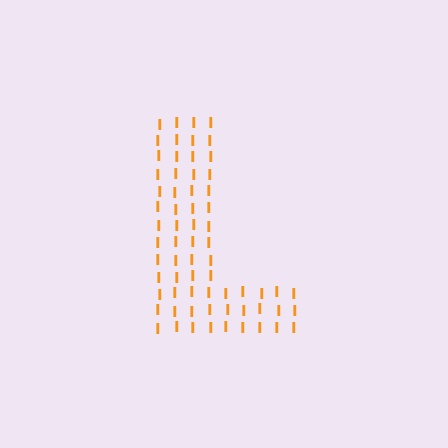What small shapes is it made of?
It is made of small letter I's.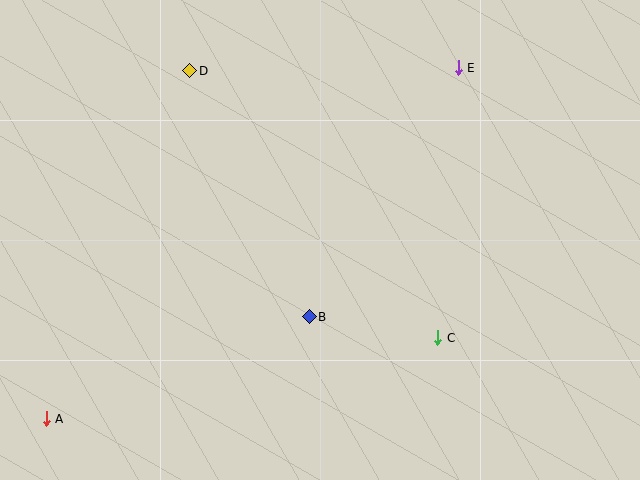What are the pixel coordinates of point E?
Point E is at (458, 68).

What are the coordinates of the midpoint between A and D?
The midpoint between A and D is at (118, 245).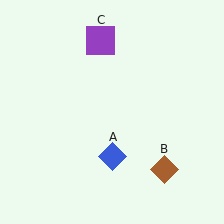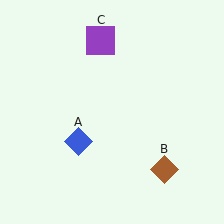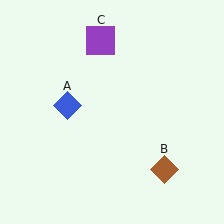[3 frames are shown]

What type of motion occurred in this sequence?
The blue diamond (object A) rotated clockwise around the center of the scene.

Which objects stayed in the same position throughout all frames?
Brown diamond (object B) and purple square (object C) remained stationary.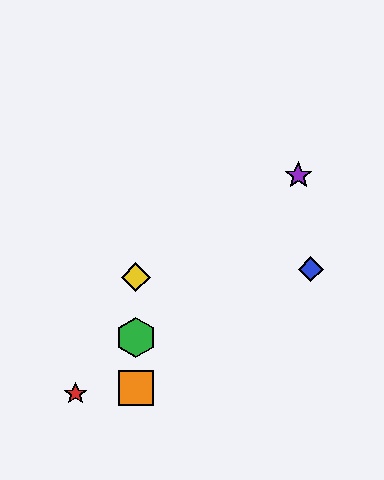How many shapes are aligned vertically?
3 shapes (the green hexagon, the yellow diamond, the orange square) are aligned vertically.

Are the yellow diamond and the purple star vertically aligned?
No, the yellow diamond is at x≈136 and the purple star is at x≈298.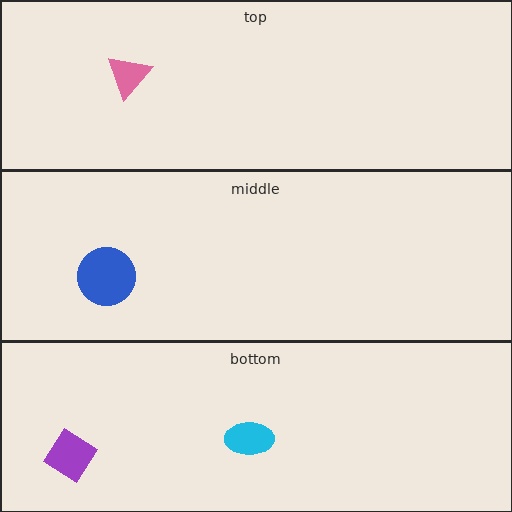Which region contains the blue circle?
The middle region.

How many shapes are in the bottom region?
2.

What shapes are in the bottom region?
The purple diamond, the cyan ellipse.